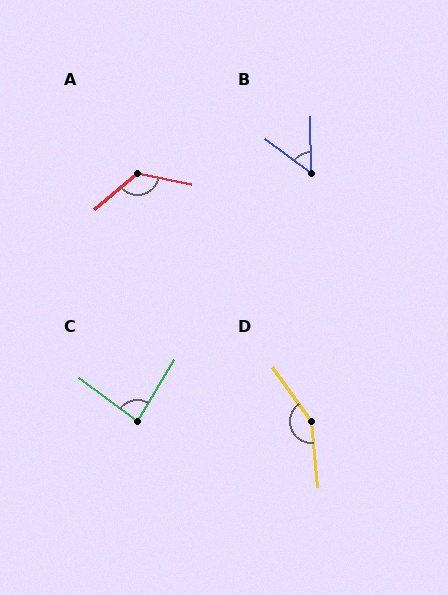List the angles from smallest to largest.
B (52°), C (84°), A (130°), D (151°).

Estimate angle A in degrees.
Approximately 130 degrees.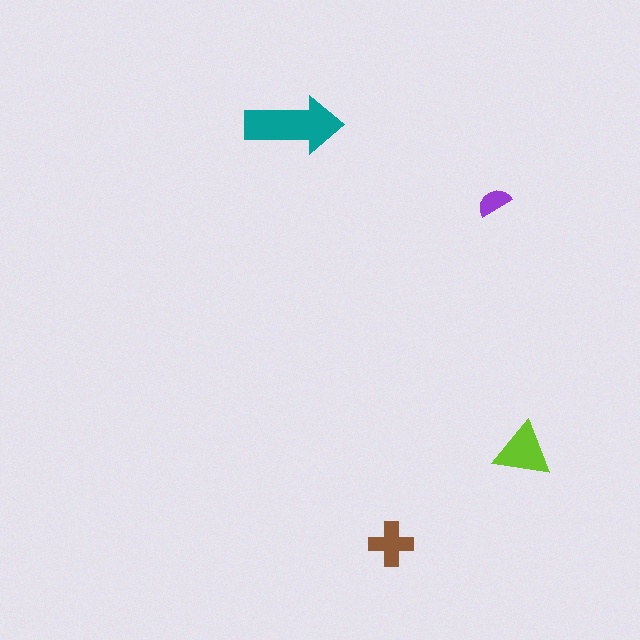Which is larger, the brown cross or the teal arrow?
The teal arrow.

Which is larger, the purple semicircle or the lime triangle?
The lime triangle.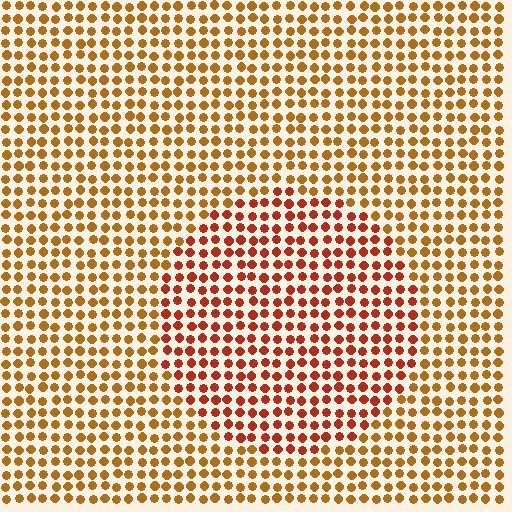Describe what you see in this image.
The image is filled with small brown elements in a uniform arrangement. A circle-shaped region is visible where the elements are tinted to a slightly different hue, forming a subtle color boundary.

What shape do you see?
I see a circle.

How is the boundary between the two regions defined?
The boundary is defined purely by a slight shift in hue (about 29 degrees). Spacing, size, and orientation are identical on both sides.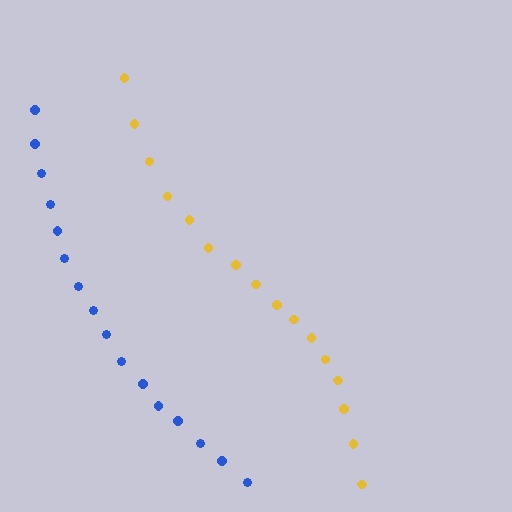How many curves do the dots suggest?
There are 2 distinct paths.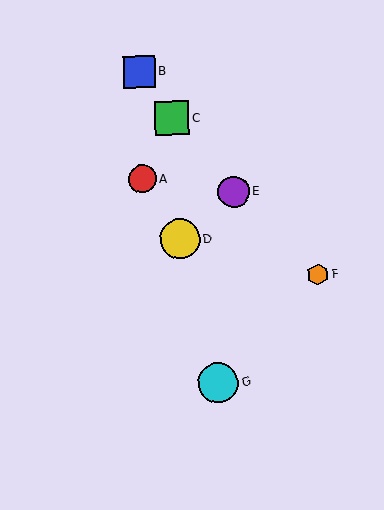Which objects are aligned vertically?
Objects A, B are aligned vertically.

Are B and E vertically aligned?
No, B is at x≈139 and E is at x≈234.